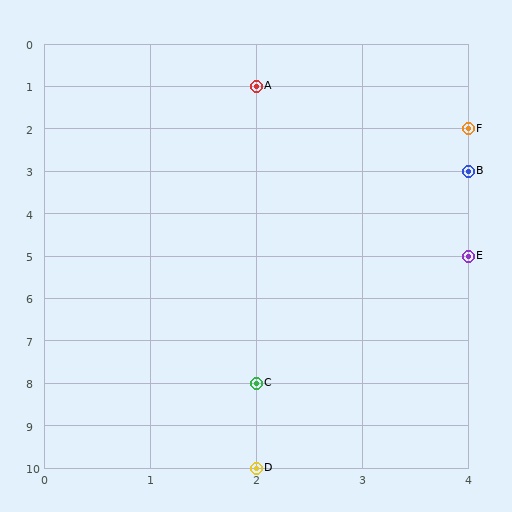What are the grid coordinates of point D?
Point D is at grid coordinates (2, 10).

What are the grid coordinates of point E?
Point E is at grid coordinates (4, 5).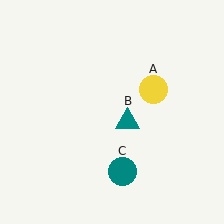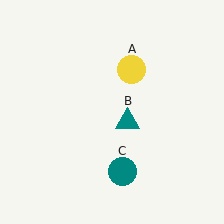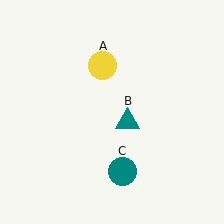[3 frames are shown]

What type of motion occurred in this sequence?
The yellow circle (object A) rotated counterclockwise around the center of the scene.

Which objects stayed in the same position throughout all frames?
Teal triangle (object B) and teal circle (object C) remained stationary.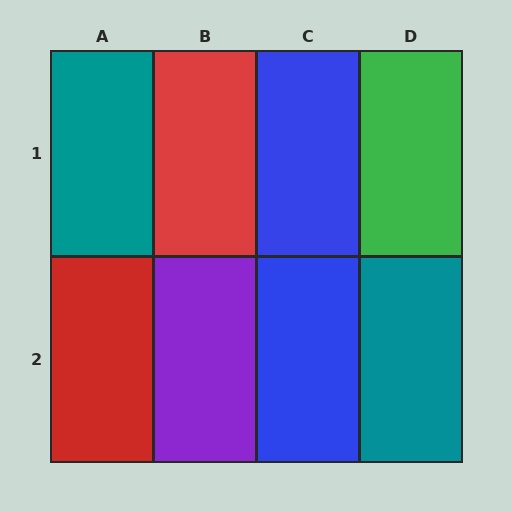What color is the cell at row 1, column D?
Green.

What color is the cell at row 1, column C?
Blue.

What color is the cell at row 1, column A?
Teal.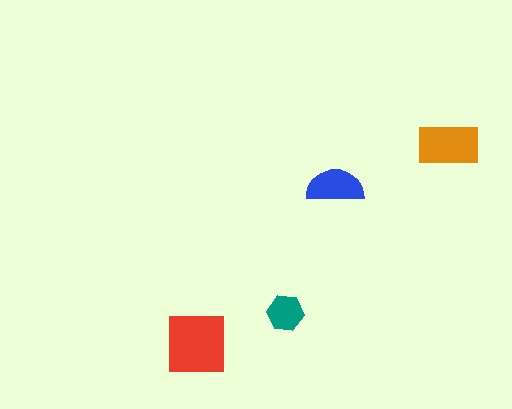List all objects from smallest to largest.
The teal hexagon, the blue semicircle, the orange rectangle, the red square.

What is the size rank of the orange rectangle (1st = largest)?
2nd.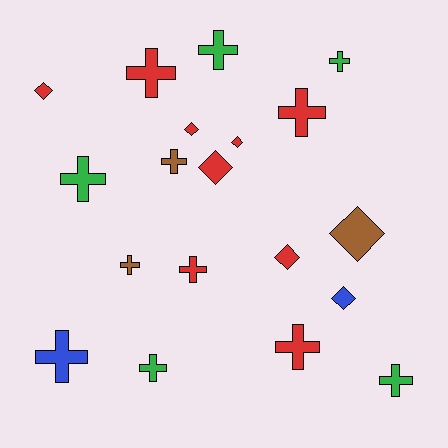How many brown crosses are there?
There are 2 brown crosses.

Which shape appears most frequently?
Cross, with 12 objects.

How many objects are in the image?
There are 19 objects.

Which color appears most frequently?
Red, with 9 objects.